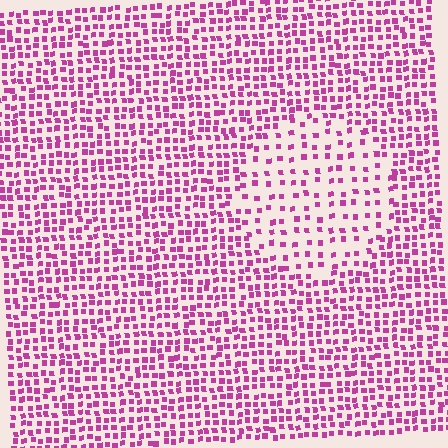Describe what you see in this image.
The image contains small magenta elements arranged at two different densities. A circle-shaped region is visible where the elements are less densely packed than the surrounding area.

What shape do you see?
I see a circle.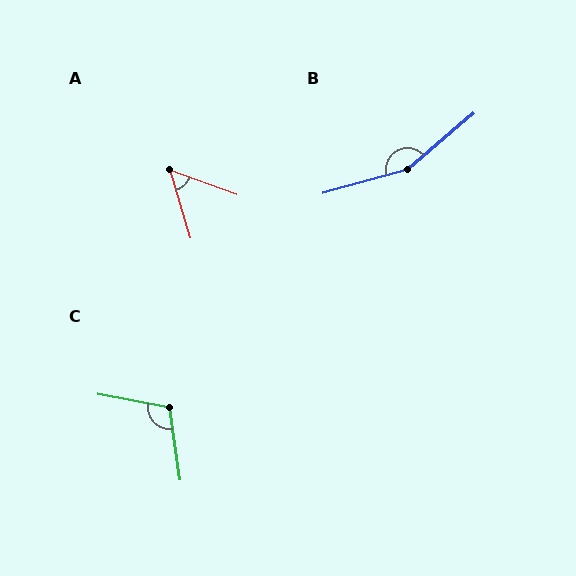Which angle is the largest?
B, at approximately 155 degrees.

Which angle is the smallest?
A, at approximately 53 degrees.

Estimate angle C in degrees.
Approximately 109 degrees.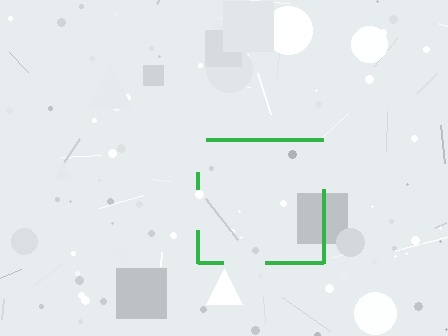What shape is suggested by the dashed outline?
The dashed outline suggests a square.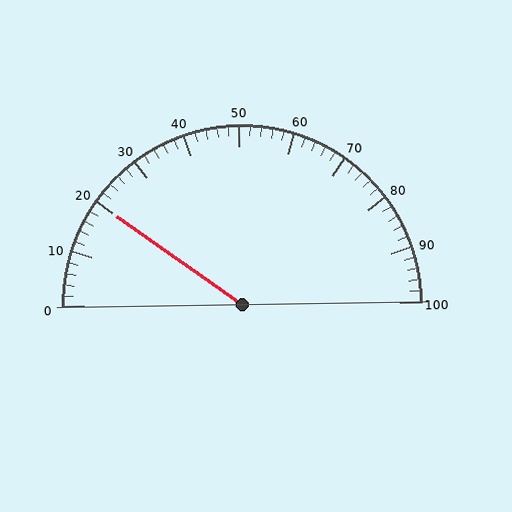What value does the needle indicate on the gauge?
The needle indicates approximately 20.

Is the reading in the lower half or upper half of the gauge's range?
The reading is in the lower half of the range (0 to 100).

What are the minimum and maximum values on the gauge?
The gauge ranges from 0 to 100.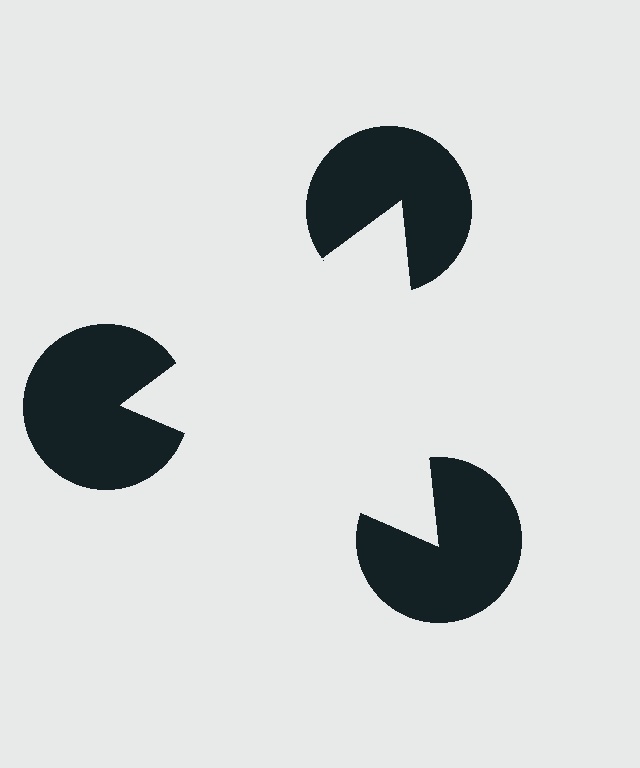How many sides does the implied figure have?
3 sides.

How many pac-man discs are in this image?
There are 3 — one at each vertex of the illusory triangle.